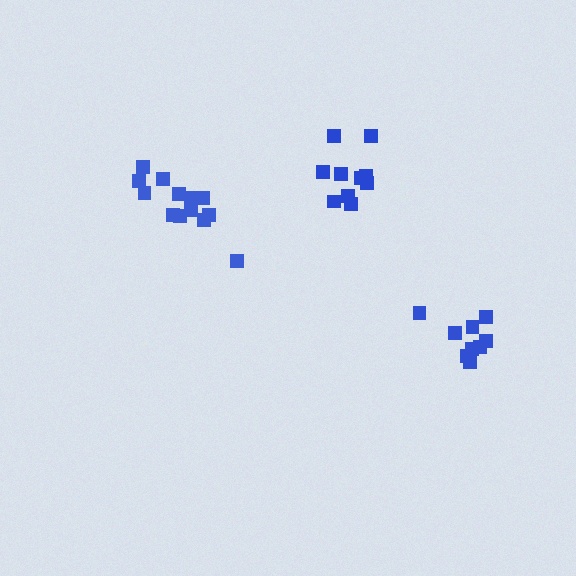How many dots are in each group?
Group 1: 13 dots, Group 2: 11 dots, Group 3: 9 dots (33 total).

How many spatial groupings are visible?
There are 3 spatial groupings.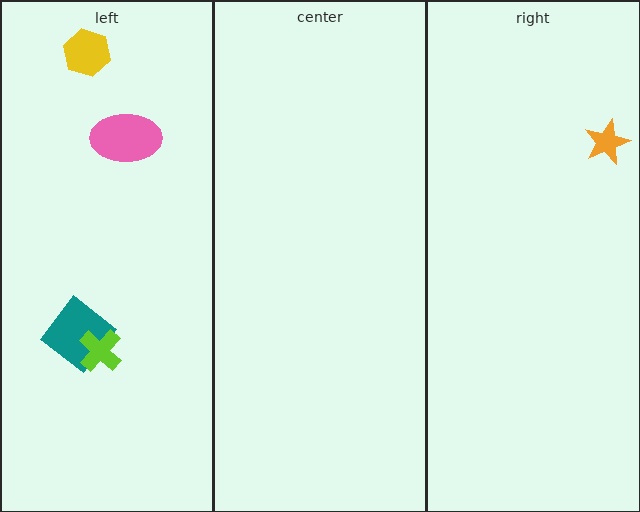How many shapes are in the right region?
1.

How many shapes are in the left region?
4.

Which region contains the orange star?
The right region.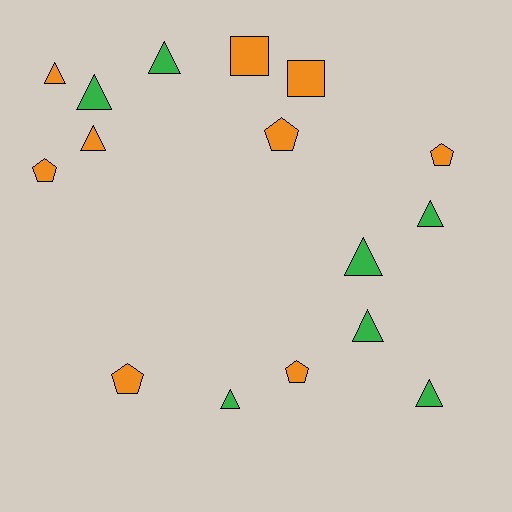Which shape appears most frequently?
Triangle, with 9 objects.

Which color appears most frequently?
Orange, with 9 objects.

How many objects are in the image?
There are 16 objects.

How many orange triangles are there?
There are 2 orange triangles.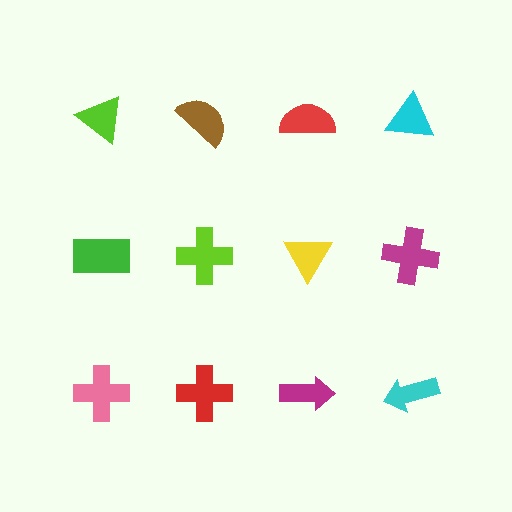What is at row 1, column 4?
A cyan triangle.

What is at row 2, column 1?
A green rectangle.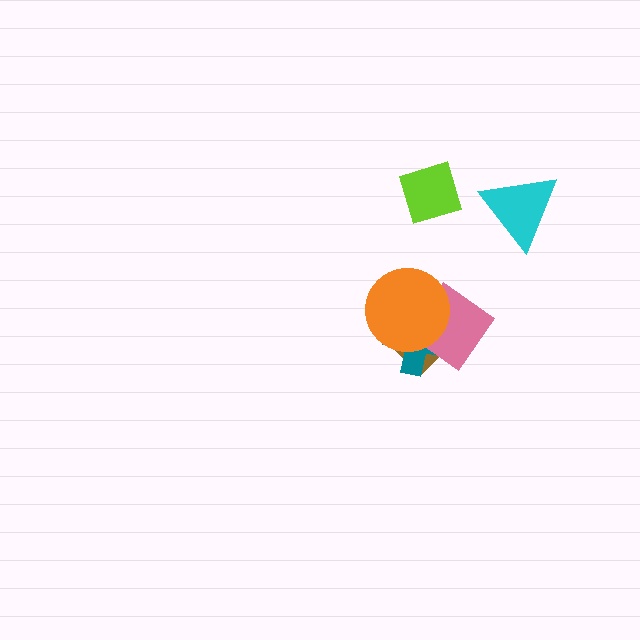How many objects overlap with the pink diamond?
3 objects overlap with the pink diamond.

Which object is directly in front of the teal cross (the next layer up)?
The pink diamond is directly in front of the teal cross.